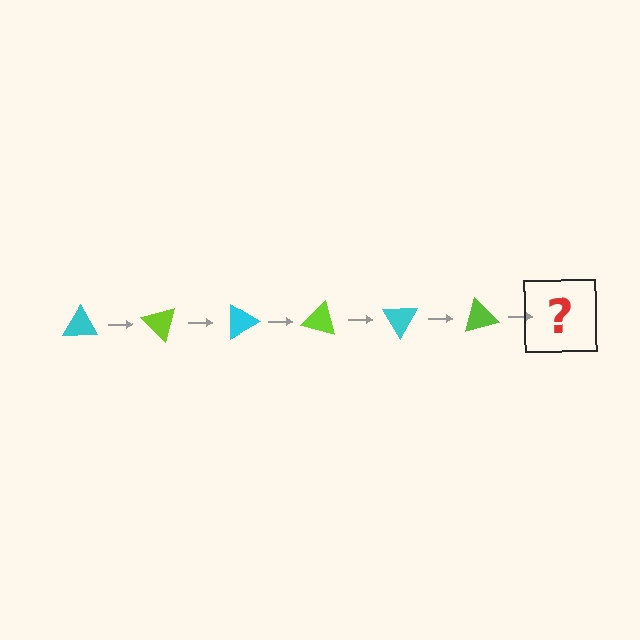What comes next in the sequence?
The next element should be a cyan triangle, rotated 270 degrees from the start.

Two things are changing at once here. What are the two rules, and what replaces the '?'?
The two rules are that it rotates 45 degrees each step and the color cycles through cyan and lime. The '?' should be a cyan triangle, rotated 270 degrees from the start.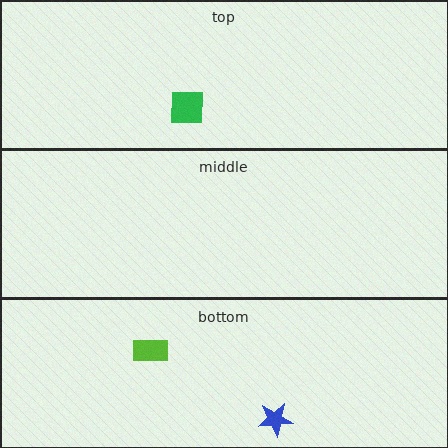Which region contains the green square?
The top region.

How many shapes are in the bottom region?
2.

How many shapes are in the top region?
1.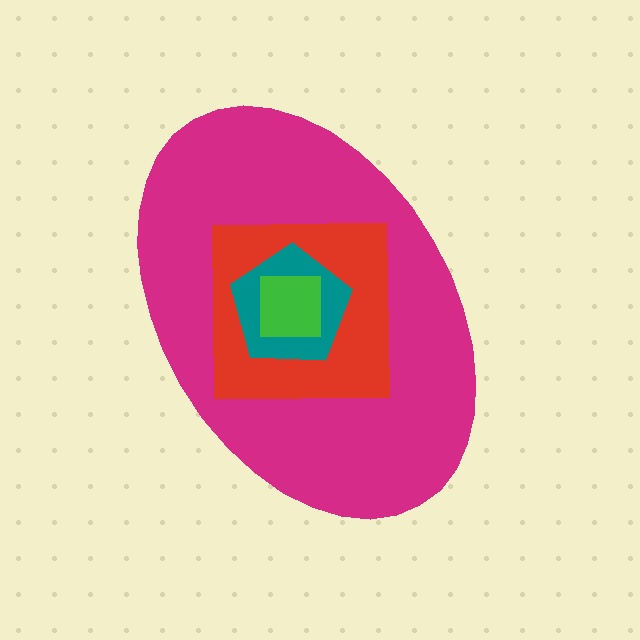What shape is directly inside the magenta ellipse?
The red square.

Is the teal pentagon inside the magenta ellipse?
Yes.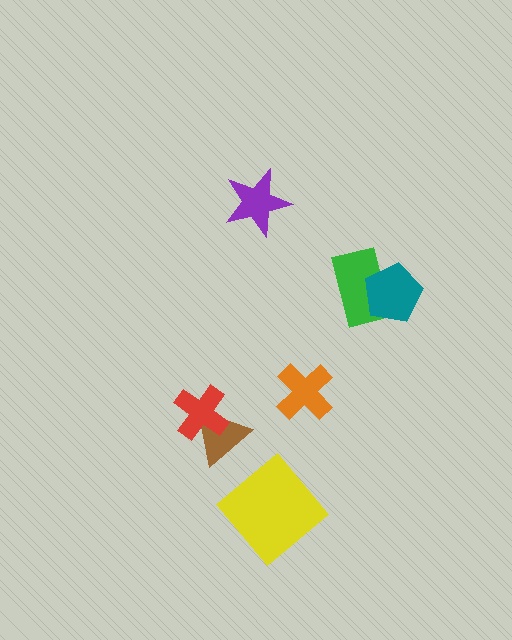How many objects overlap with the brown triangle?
1 object overlaps with the brown triangle.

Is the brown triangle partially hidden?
Yes, it is partially covered by another shape.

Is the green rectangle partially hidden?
Yes, it is partially covered by another shape.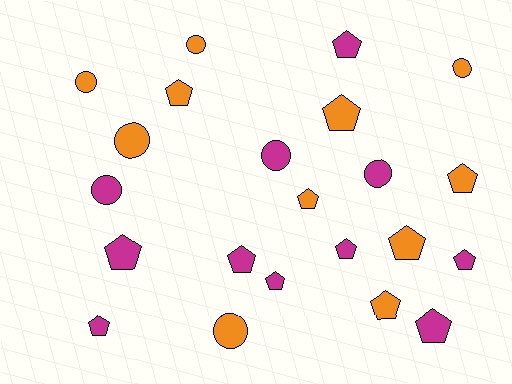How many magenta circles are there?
There are 3 magenta circles.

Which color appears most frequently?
Orange, with 11 objects.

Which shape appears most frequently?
Pentagon, with 14 objects.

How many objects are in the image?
There are 22 objects.